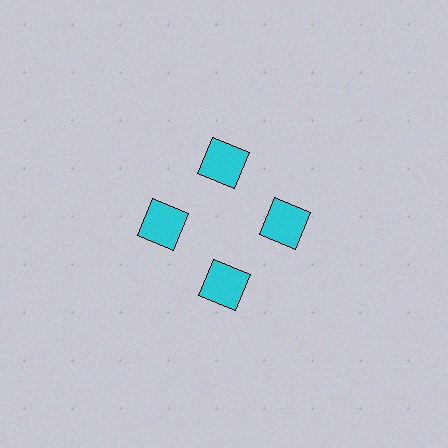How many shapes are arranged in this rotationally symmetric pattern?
There are 4 shapes, arranged in 4 groups of 1.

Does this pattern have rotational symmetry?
Yes, this pattern has 4-fold rotational symmetry. It looks the same after rotating 90 degrees around the center.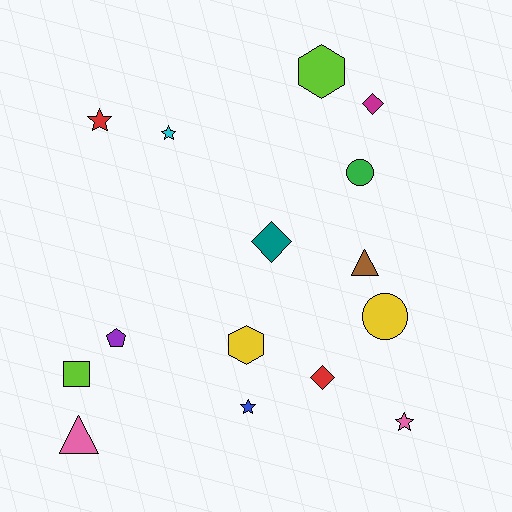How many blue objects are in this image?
There is 1 blue object.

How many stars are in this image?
There are 4 stars.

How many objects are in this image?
There are 15 objects.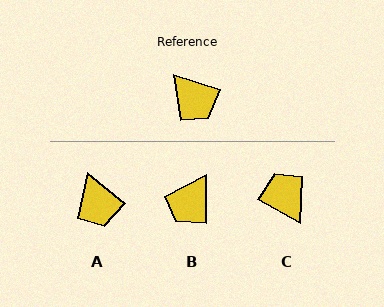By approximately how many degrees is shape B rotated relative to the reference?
Approximately 71 degrees clockwise.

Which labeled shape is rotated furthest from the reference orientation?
C, about 170 degrees away.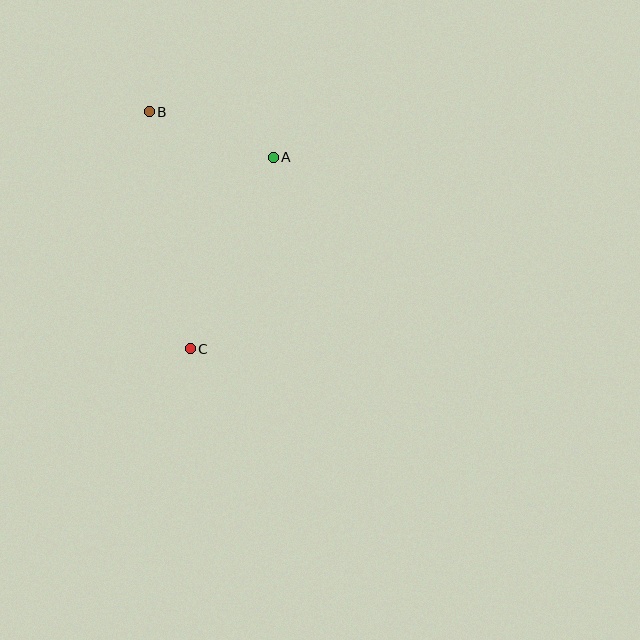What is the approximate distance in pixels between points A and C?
The distance between A and C is approximately 209 pixels.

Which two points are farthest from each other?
Points B and C are farthest from each other.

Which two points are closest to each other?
Points A and B are closest to each other.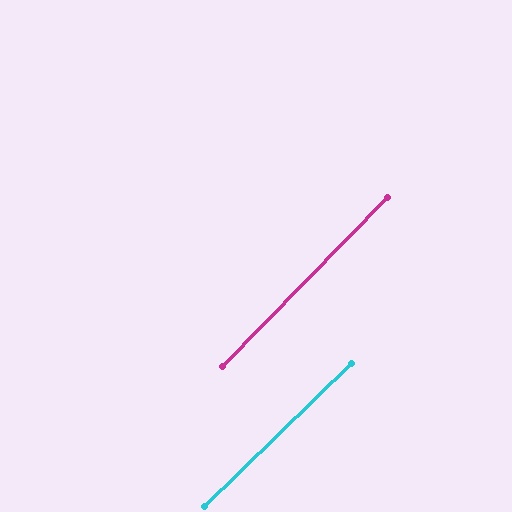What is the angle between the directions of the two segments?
Approximately 2 degrees.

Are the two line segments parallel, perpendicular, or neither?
Parallel — their directions differ by only 1.5°.